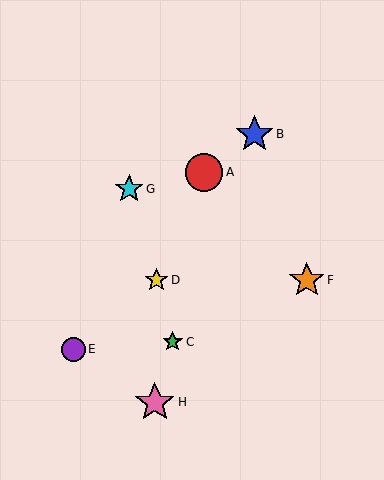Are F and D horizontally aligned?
Yes, both are at y≈280.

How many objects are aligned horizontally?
2 objects (D, F) are aligned horizontally.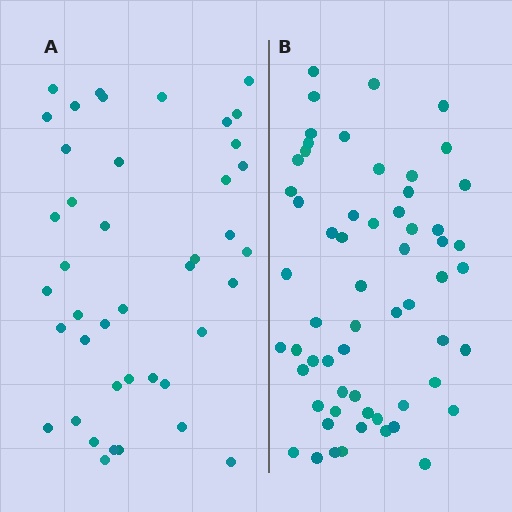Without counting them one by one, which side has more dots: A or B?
Region B (the right region) has more dots.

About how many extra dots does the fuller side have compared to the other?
Region B has approximately 20 more dots than region A.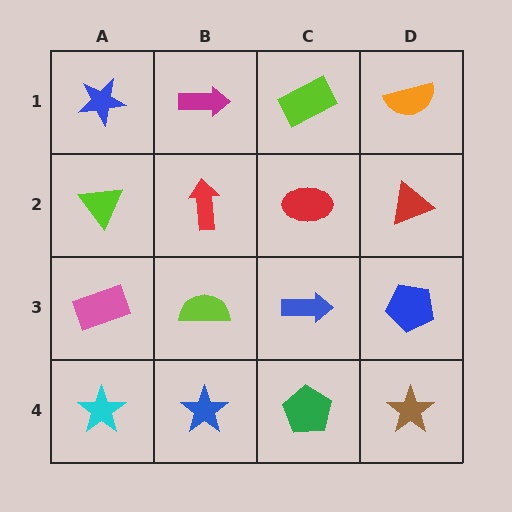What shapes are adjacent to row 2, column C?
A lime rectangle (row 1, column C), a blue arrow (row 3, column C), a red arrow (row 2, column B), a red triangle (row 2, column D).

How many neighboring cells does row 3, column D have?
3.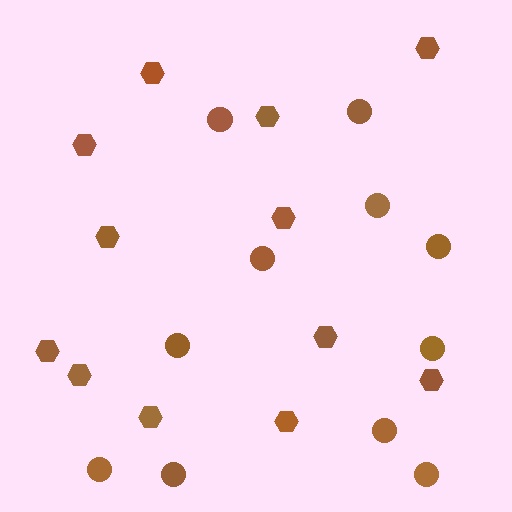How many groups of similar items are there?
There are 2 groups: one group of circles (11) and one group of hexagons (12).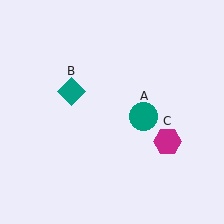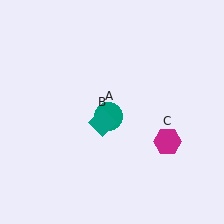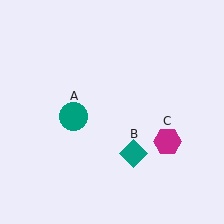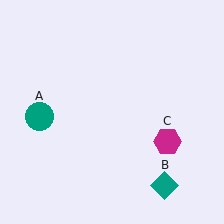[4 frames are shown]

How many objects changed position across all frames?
2 objects changed position: teal circle (object A), teal diamond (object B).